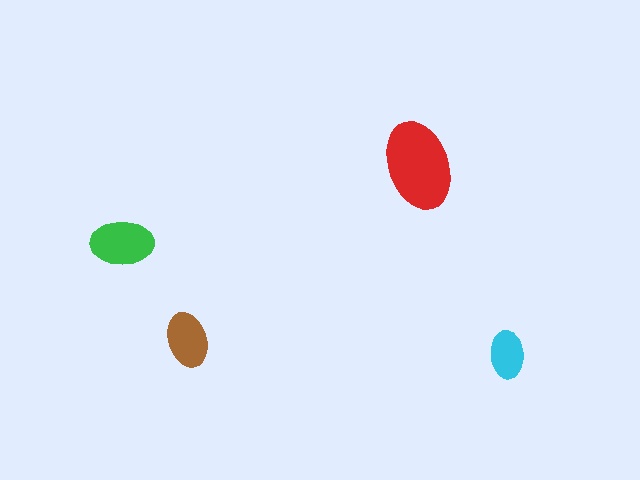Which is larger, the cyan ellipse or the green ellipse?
The green one.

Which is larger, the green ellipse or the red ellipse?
The red one.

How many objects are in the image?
There are 4 objects in the image.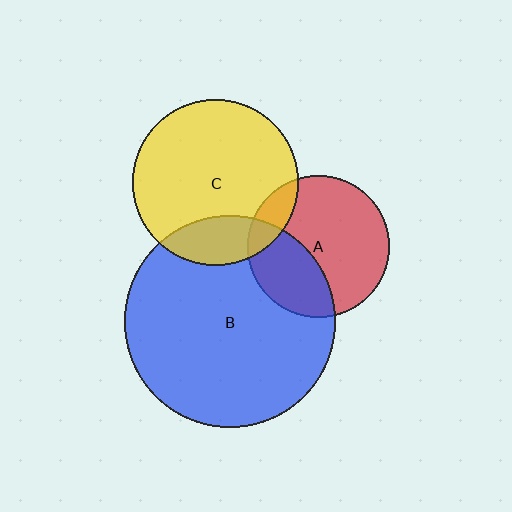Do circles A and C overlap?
Yes.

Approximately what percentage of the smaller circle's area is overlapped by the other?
Approximately 15%.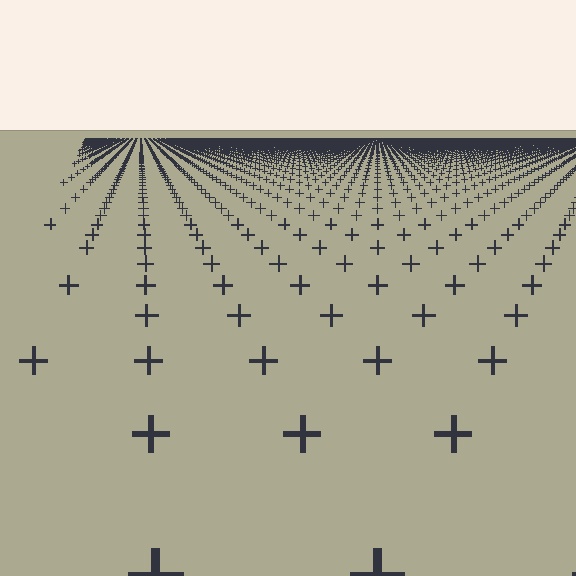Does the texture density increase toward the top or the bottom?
Density increases toward the top.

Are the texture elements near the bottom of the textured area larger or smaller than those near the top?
Larger. Near the bottom, elements are closer to the viewer and appear at a bigger on-screen size.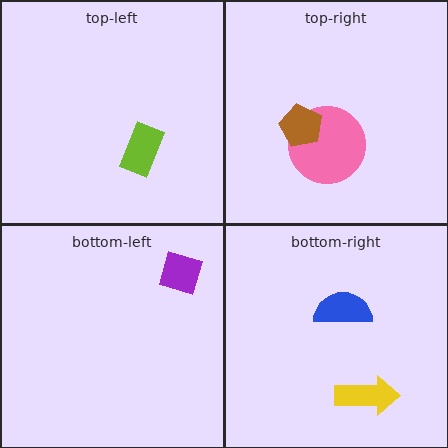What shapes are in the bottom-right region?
The yellow arrow, the blue semicircle.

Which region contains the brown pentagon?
The top-right region.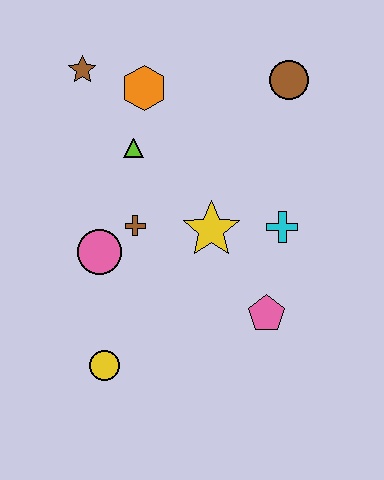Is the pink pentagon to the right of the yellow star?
Yes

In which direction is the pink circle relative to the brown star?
The pink circle is below the brown star.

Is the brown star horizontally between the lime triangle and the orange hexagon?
No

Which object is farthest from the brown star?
The pink pentagon is farthest from the brown star.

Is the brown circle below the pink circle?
No